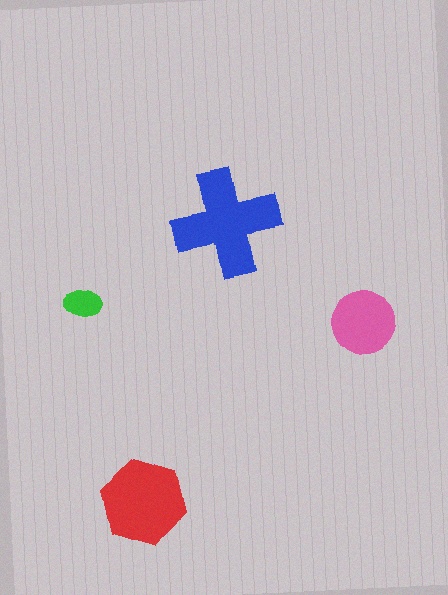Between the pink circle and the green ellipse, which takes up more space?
The pink circle.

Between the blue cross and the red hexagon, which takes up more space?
The blue cross.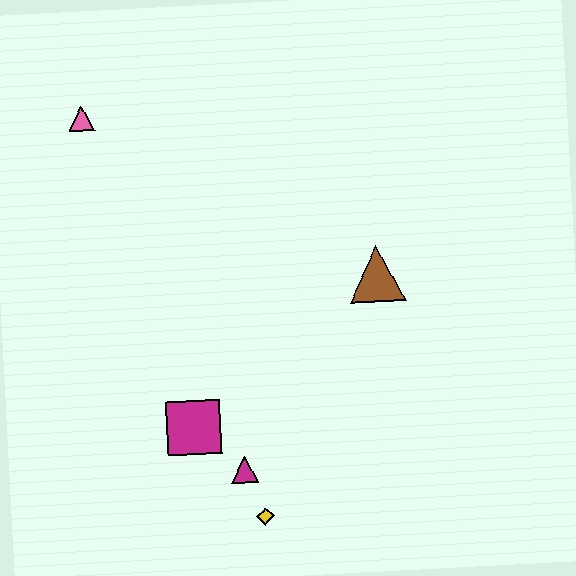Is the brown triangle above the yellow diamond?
Yes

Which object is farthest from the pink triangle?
The yellow diamond is farthest from the pink triangle.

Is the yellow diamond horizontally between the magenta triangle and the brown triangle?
Yes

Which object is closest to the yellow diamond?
The magenta triangle is closest to the yellow diamond.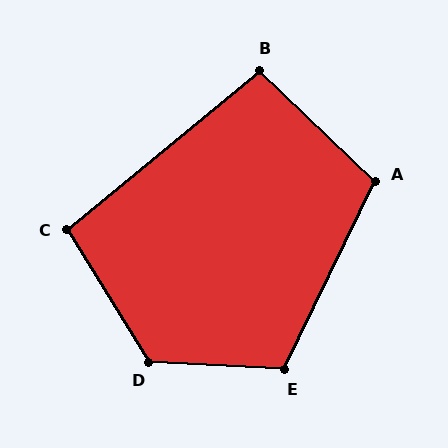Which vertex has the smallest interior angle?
B, at approximately 97 degrees.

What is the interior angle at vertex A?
Approximately 108 degrees (obtuse).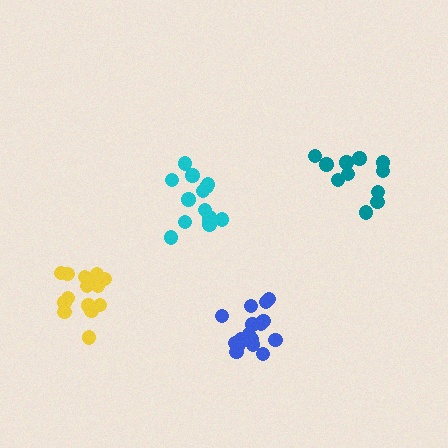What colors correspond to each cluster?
The clusters are colored: teal, blue, yellow, cyan.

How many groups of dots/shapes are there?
There are 4 groups.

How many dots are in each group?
Group 1: 11 dots, Group 2: 16 dots, Group 3: 15 dots, Group 4: 14 dots (56 total).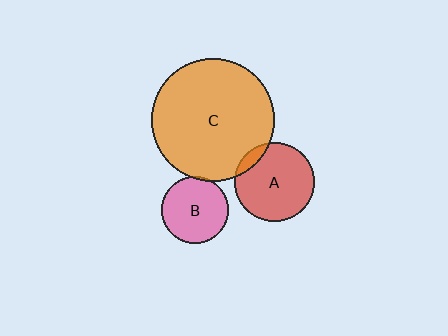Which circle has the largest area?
Circle C (orange).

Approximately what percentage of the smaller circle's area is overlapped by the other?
Approximately 10%.